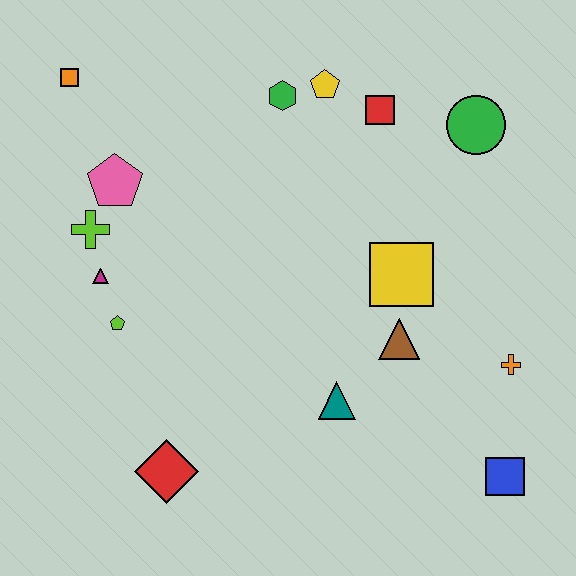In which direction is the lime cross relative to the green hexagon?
The lime cross is to the left of the green hexagon.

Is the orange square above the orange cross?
Yes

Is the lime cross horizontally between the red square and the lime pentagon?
No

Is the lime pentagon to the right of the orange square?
Yes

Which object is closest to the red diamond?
The lime pentagon is closest to the red diamond.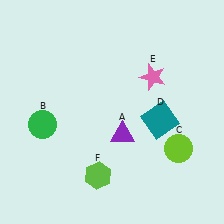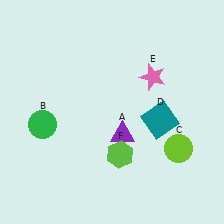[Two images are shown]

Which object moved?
The lime hexagon (F) moved right.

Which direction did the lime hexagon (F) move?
The lime hexagon (F) moved right.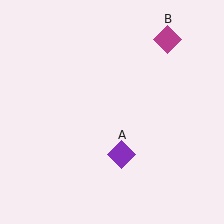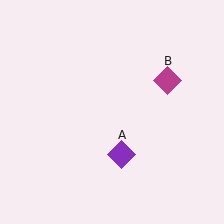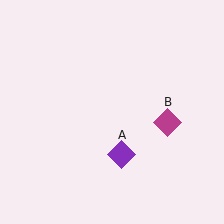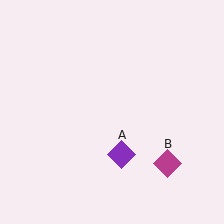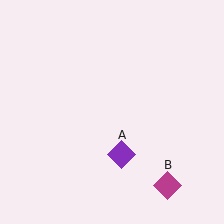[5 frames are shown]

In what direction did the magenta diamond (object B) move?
The magenta diamond (object B) moved down.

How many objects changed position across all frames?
1 object changed position: magenta diamond (object B).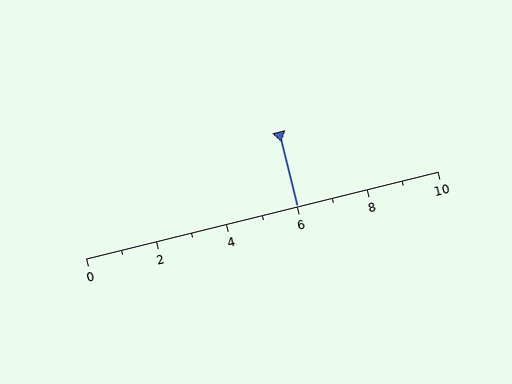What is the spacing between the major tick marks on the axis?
The major ticks are spaced 2 apart.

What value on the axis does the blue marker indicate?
The marker indicates approximately 6.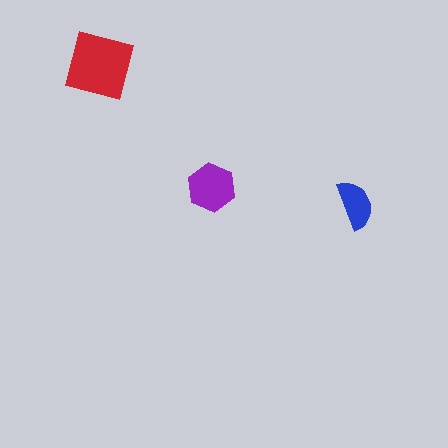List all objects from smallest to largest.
The blue semicircle, the purple hexagon, the red square.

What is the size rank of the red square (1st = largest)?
1st.